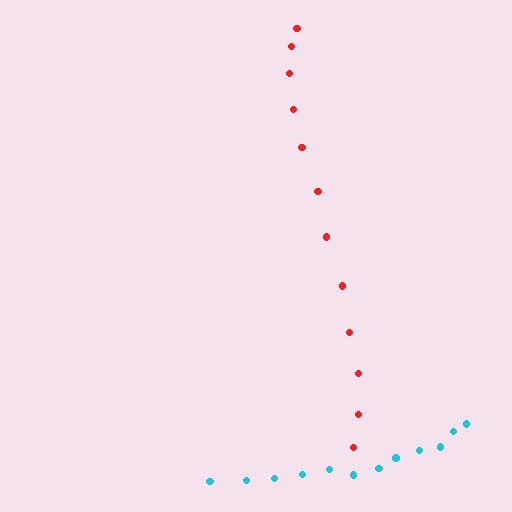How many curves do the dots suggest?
There are 2 distinct paths.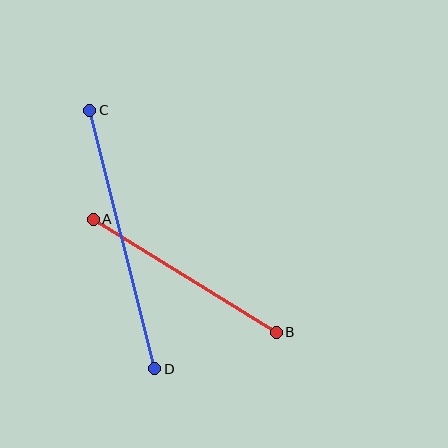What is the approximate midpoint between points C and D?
The midpoint is at approximately (122, 239) pixels.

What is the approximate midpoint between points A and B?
The midpoint is at approximately (185, 276) pixels.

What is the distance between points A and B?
The distance is approximately 215 pixels.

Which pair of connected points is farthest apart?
Points C and D are farthest apart.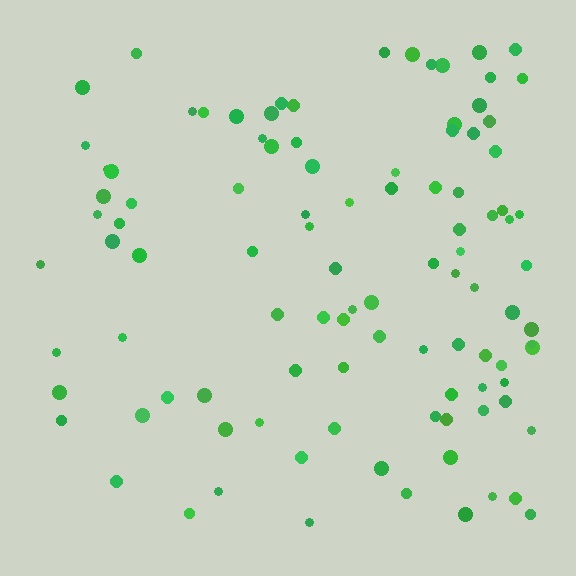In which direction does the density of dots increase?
From left to right, with the right side densest.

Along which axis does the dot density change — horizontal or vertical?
Horizontal.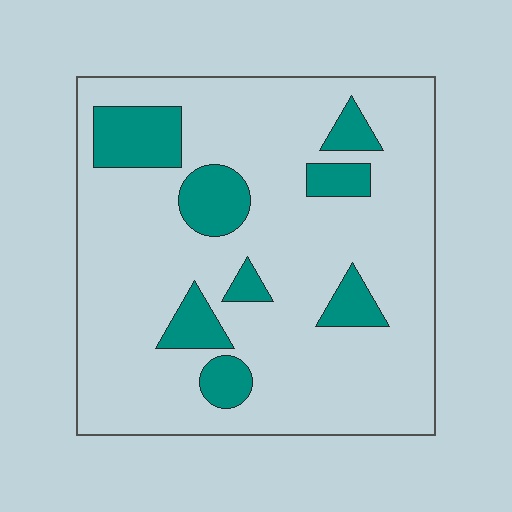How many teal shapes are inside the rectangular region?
8.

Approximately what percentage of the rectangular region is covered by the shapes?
Approximately 15%.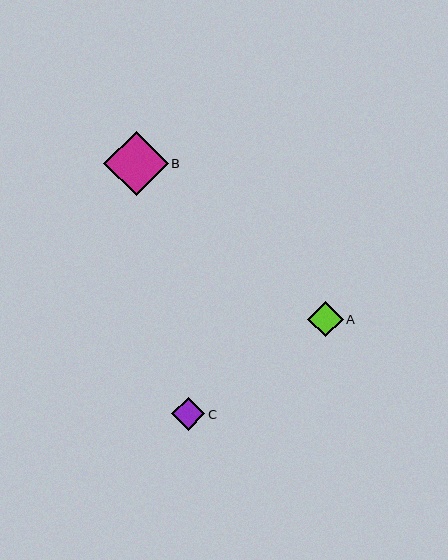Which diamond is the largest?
Diamond B is the largest with a size of approximately 64 pixels.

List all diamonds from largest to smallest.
From largest to smallest: B, A, C.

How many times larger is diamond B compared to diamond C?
Diamond B is approximately 1.9 times the size of diamond C.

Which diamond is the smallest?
Diamond C is the smallest with a size of approximately 33 pixels.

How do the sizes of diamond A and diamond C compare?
Diamond A and diamond C are approximately the same size.